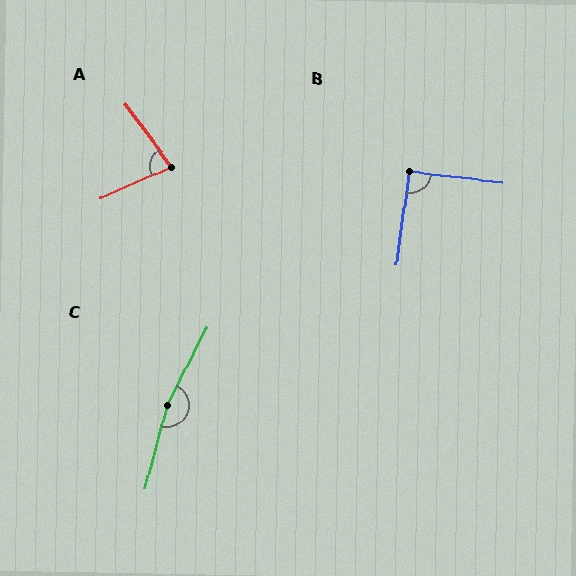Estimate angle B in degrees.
Approximately 91 degrees.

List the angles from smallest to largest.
A (77°), B (91°), C (168°).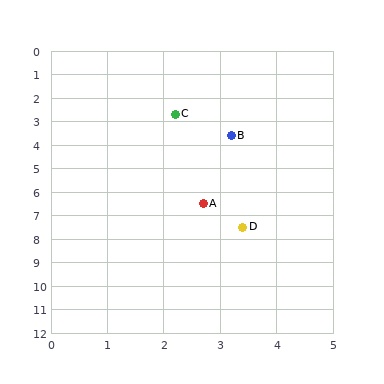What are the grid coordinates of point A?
Point A is at approximately (2.7, 6.5).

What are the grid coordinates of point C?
Point C is at approximately (2.2, 2.7).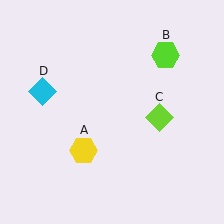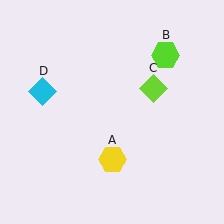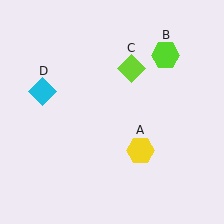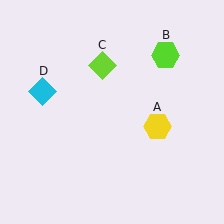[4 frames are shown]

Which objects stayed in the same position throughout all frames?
Lime hexagon (object B) and cyan diamond (object D) remained stationary.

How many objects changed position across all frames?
2 objects changed position: yellow hexagon (object A), lime diamond (object C).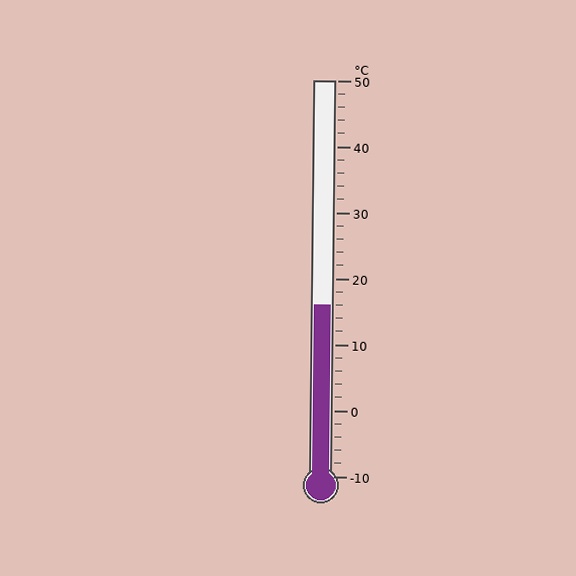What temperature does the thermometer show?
The thermometer shows approximately 16°C.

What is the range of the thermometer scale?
The thermometer scale ranges from -10°C to 50°C.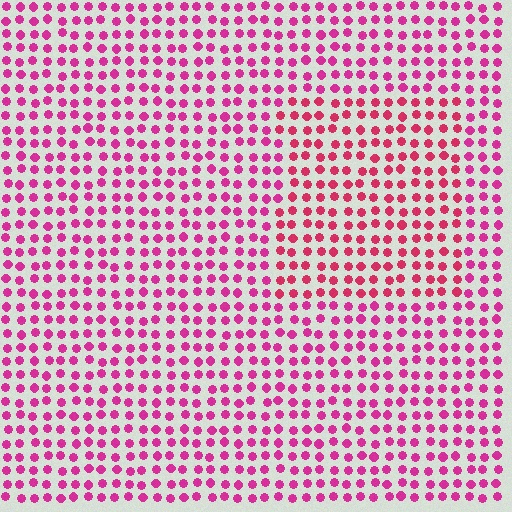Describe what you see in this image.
The image is filled with small magenta elements in a uniform arrangement. A rectangle-shaped region is visible where the elements are tinted to a slightly different hue, forming a subtle color boundary.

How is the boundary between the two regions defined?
The boundary is defined purely by a slight shift in hue (about 20 degrees). Spacing, size, and orientation are identical on both sides.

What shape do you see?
I see a rectangle.